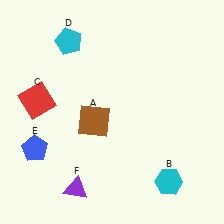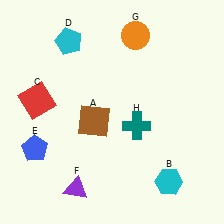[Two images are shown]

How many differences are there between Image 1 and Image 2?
There are 2 differences between the two images.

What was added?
An orange circle (G), a teal cross (H) were added in Image 2.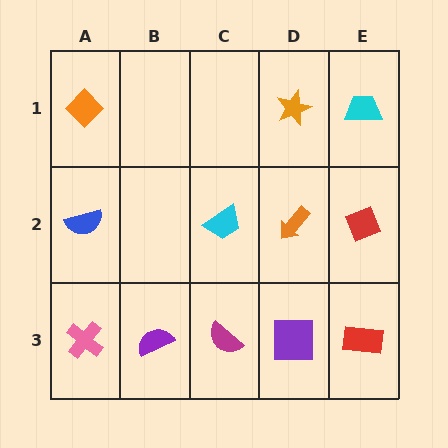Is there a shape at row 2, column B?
No, that cell is empty.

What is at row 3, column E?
A red rectangle.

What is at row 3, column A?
A pink cross.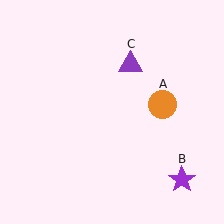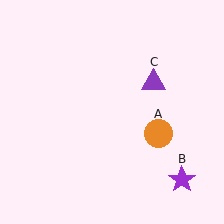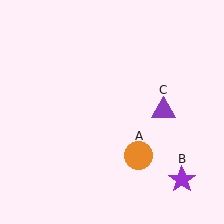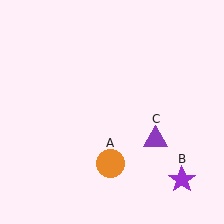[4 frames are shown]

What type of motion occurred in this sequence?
The orange circle (object A), purple triangle (object C) rotated clockwise around the center of the scene.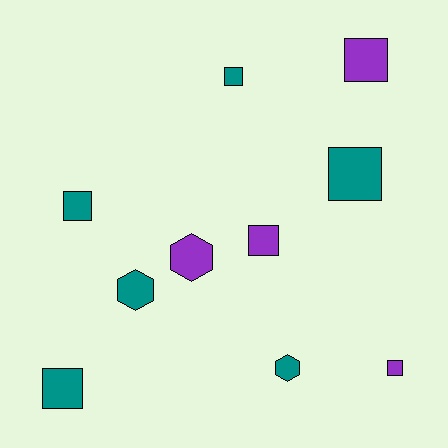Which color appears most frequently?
Teal, with 6 objects.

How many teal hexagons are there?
There are 2 teal hexagons.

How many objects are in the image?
There are 10 objects.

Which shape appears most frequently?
Square, with 7 objects.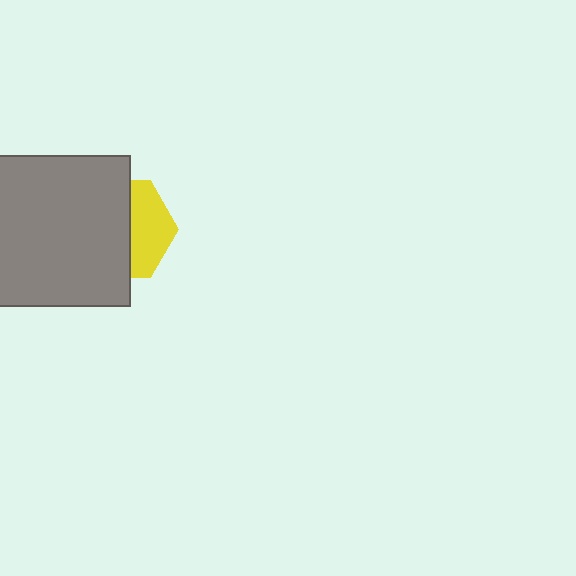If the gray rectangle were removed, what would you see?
You would see the complete yellow hexagon.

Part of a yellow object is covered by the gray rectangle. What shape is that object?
It is a hexagon.